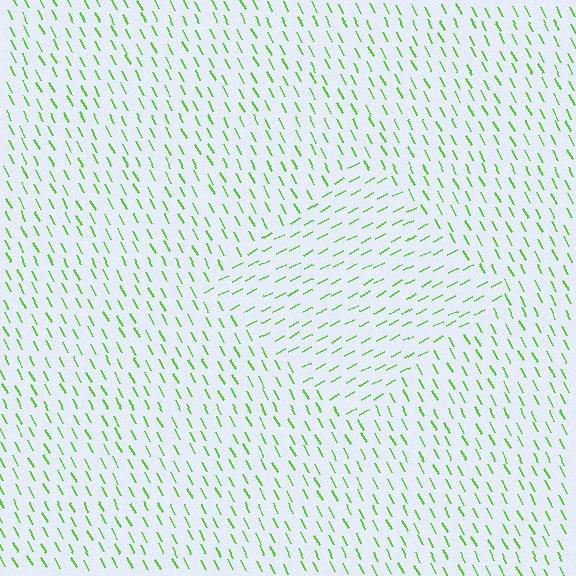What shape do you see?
I see a diamond.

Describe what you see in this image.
The image is filled with small lime line segments. A diamond region in the image has lines oriented differently from the surrounding lines, creating a visible texture boundary.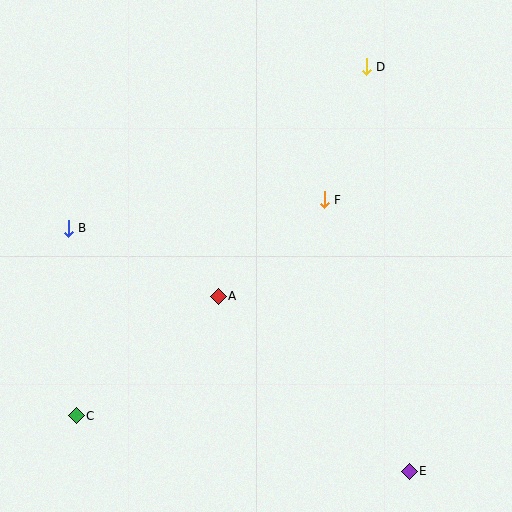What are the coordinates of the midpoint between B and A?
The midpoint between B and A is at (143, 262).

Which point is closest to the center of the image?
Point A at (218, 296) is closest to the center.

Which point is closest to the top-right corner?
Point D is closest to the top-right corner.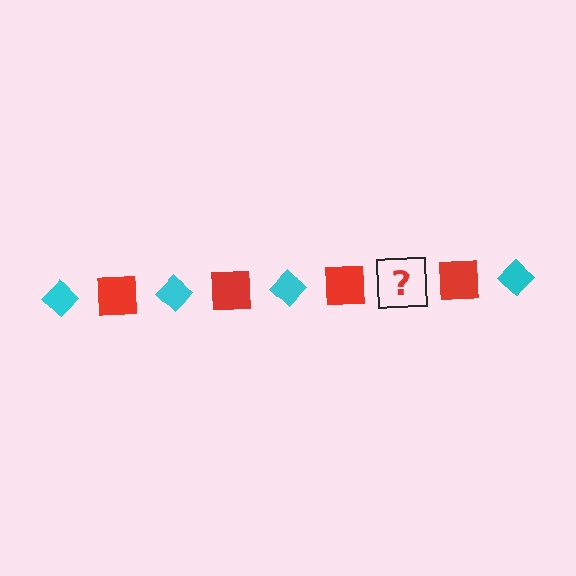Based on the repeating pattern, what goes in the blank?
The blank should be a cyan diamond.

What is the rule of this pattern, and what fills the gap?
The rule is that the pattern alternates between cyan diamond and red square. The gap should be filled with a cyan diamond.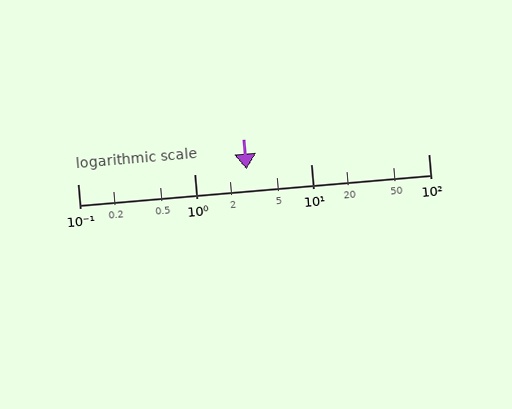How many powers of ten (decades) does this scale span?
The scale spans 3 decades, from 0.1 to 100.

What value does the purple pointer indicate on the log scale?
The pointer indicates approximately 2.8.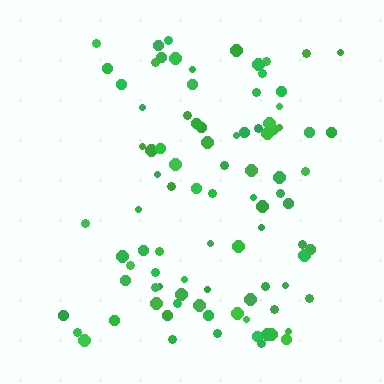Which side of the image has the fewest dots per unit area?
The left.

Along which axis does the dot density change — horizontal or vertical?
Horizontal.